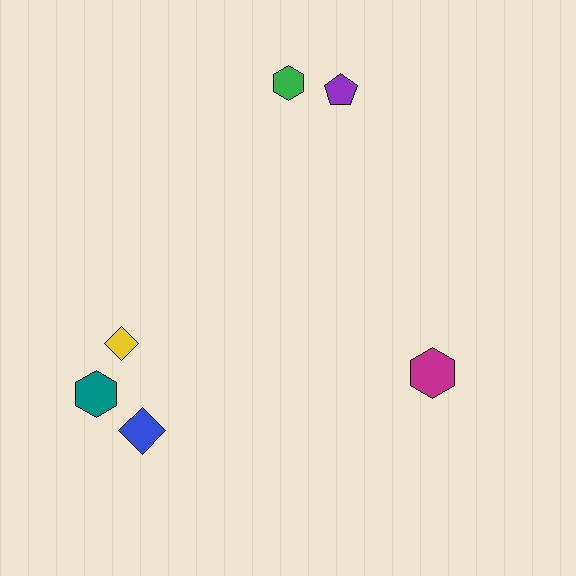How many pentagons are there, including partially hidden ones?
There is 1 pentagon.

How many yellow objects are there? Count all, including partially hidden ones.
There is 1 yellow object.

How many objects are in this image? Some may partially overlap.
There are 6 objects.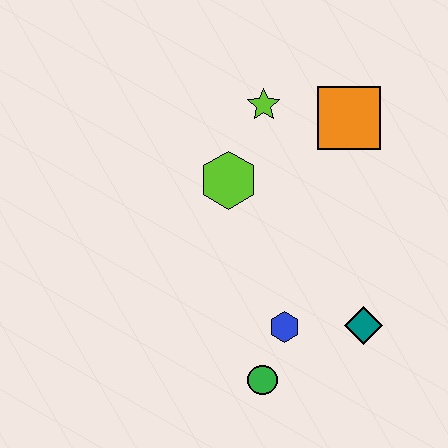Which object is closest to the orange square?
The lime star is closest to the orange square.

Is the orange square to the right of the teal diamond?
No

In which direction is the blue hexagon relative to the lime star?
The blue hexagon is below the lime star.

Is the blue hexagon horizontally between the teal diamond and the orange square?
No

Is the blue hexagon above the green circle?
Yes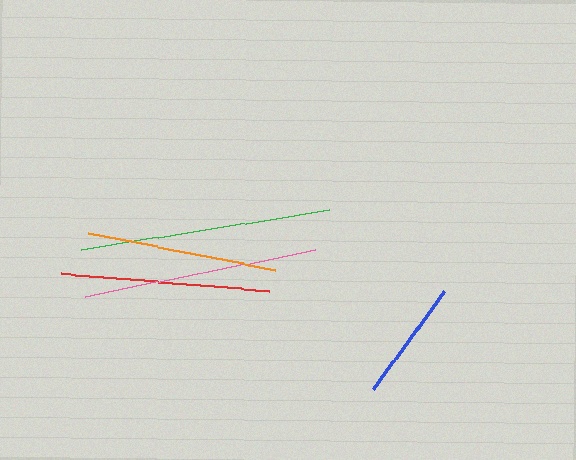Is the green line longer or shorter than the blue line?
The green line is longer than the blue line.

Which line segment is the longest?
The green line is the longest at approximately 252 pixels.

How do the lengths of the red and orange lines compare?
The red and orange lines are approximately the same length.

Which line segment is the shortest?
The blue line is the shortest at approximately 121 pixels.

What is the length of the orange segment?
The orange segment is approximately 190 pixels long.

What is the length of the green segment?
The green segment is approximately 252 pixels long.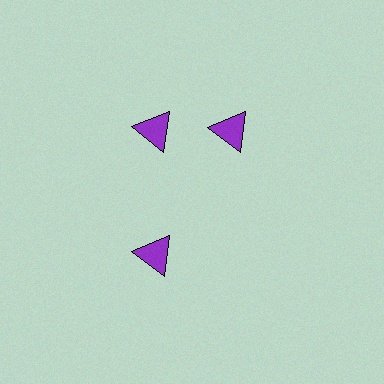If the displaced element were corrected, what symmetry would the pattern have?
It would have 3-fold rotational symmetry — the pattern would map onto itself every 120 degrees.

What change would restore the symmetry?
The symmetry would be restored by rotating it back into even spacing with its neighbors so that all 3 triangles sit at equal angles and equal distance from the center.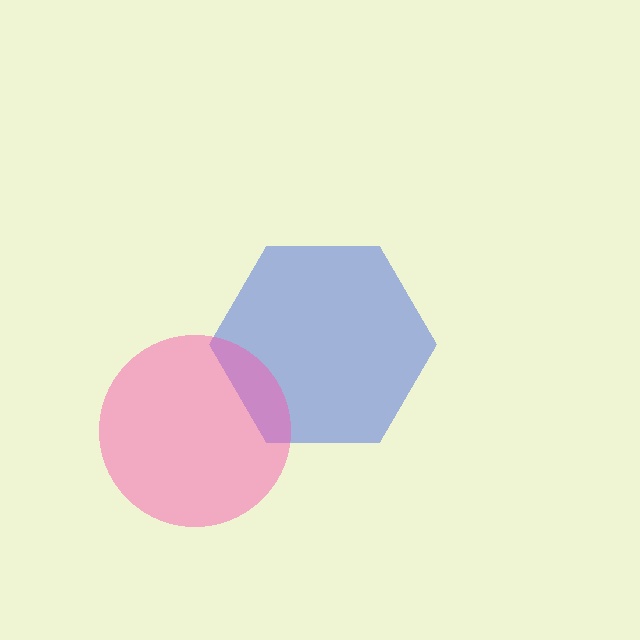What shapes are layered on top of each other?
The layered shapes are: a blue hexagon, a pink circle.